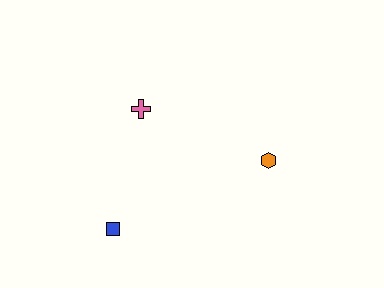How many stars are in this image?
There are no stars.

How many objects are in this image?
There are 3 objects.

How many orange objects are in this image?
There is 1 orange object.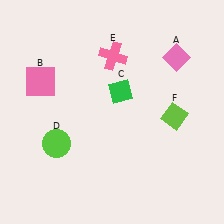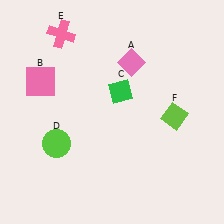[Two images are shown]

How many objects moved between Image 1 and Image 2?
2 objects moved between the two images.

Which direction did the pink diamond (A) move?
The pink diamond (A) moved left.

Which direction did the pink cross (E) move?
The pink cross (E) moved left.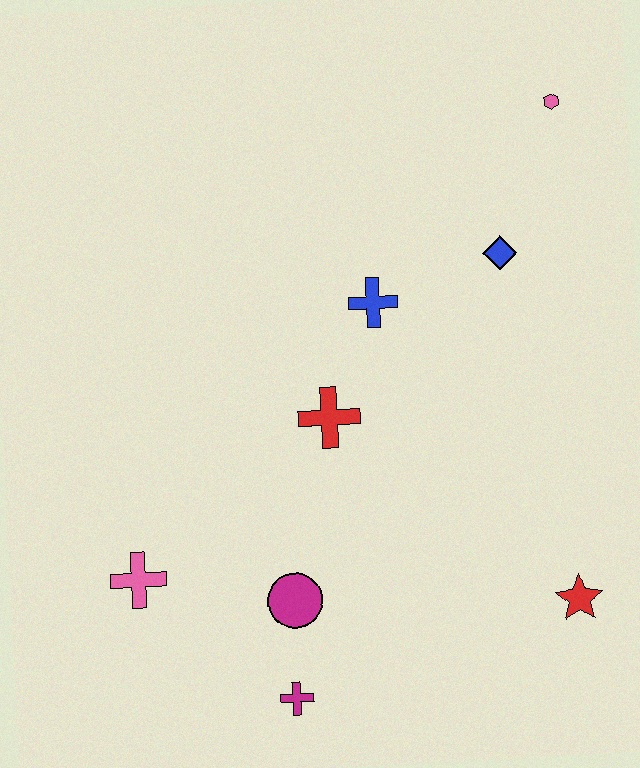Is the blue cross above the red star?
Yes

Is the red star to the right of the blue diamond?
Yes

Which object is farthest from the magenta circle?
The pink hexagon is farthest from the magenta circle.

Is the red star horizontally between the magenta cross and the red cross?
No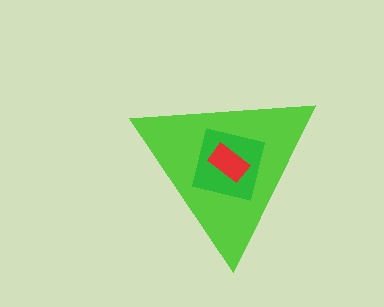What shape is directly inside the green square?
The red rectangle.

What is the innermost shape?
The red rectangle.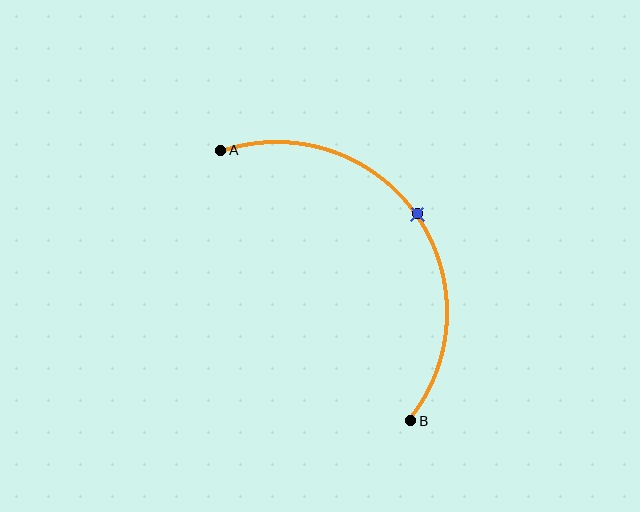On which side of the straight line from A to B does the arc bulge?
The arc bulges above and to the right of the straight line connecting A and B.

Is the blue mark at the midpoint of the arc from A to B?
Yes. The blue mark lies on the arc at equal arc-length from both A and B — it is the arc midpoint.